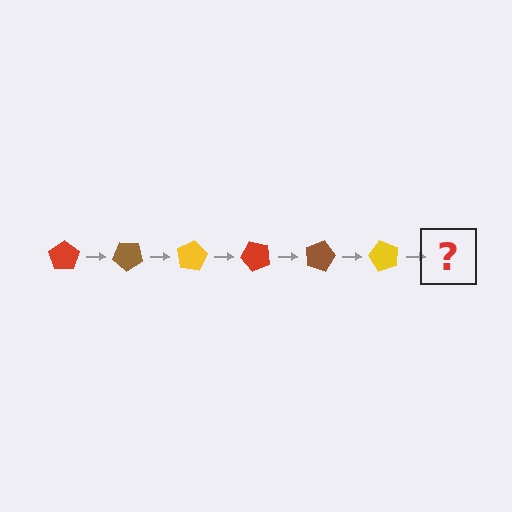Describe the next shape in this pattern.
It should be a red pentagon, rotated 240 degrees from the start.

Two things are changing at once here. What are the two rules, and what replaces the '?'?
The two rules are that it rotates 40 degrees each step and the color cycles through red, brown, and yellow. The '?' should be a red pentagon, rotated 240 degrees from the start.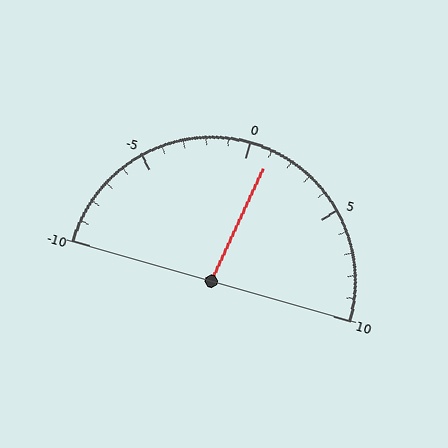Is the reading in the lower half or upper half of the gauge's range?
The reading is in the upper half of the range (-10 to 10).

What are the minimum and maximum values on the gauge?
The gauge ranges from -10 to 10.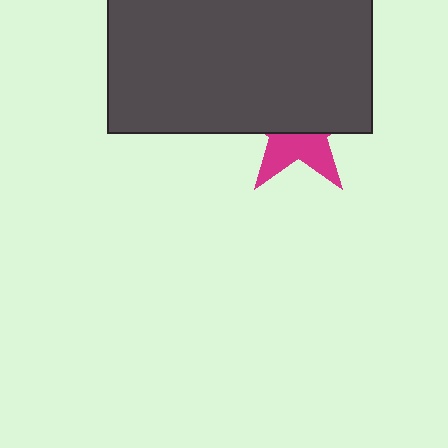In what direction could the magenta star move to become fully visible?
The magenta star could move down. That would shift it out from behind the dark gray rectangle entirely.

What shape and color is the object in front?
The object in front is a dark gray rectangle.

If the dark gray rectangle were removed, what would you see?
You would see the complete magenta star.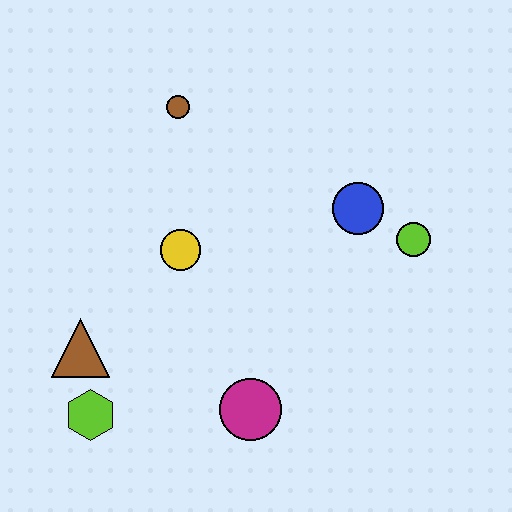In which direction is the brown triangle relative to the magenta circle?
The brown triangle is to the left of the magenta circle.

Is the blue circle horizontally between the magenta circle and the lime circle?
Yes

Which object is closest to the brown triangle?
The lime hexagon is closest to the brown triangle.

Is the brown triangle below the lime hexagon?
No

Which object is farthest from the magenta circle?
The brown circle is farthest from the magenta circle.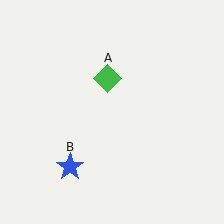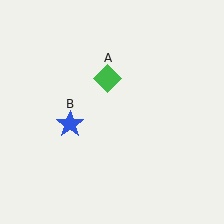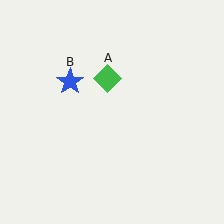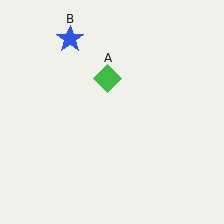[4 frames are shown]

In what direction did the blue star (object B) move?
The blue star (object B) moved up.